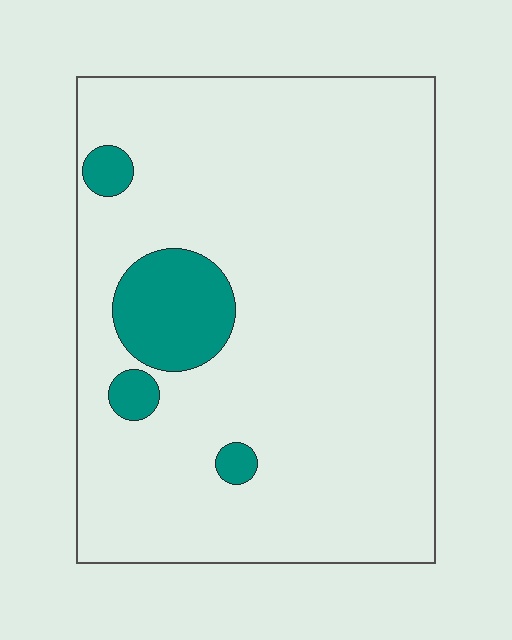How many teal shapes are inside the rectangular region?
4.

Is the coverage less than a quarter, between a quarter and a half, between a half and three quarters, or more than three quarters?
Less than a quarter.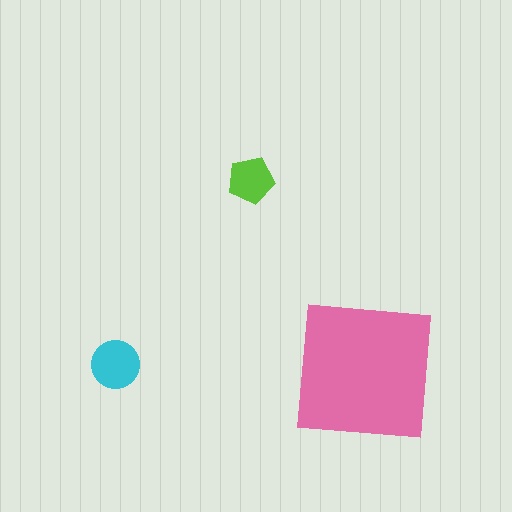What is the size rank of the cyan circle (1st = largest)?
2nd.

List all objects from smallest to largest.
The lime pentagon, the cyan circle, the pink square.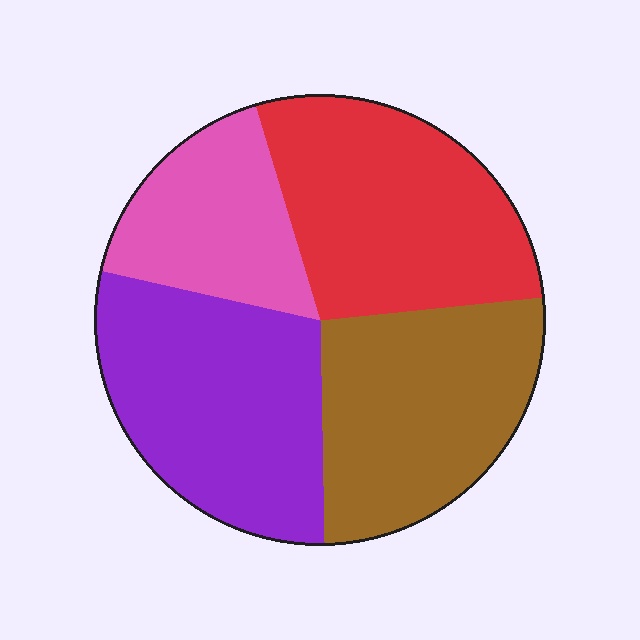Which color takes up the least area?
Pink, at roughly 15%.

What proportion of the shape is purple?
Purple takes up between a sixth and a third of the shape.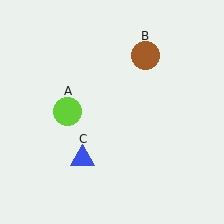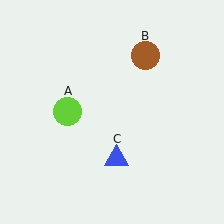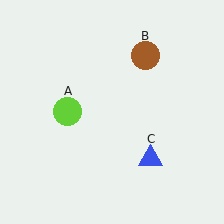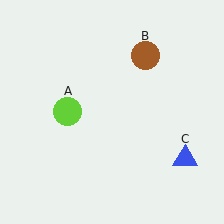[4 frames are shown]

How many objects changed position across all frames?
1 object changed position: blue triangle (object C).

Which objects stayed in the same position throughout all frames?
Lime circle (object A) and brown circle (object B) remained stationary.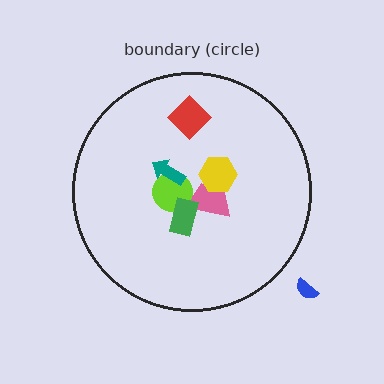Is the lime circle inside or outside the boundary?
Inside.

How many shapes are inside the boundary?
6 inside, 1 outside.